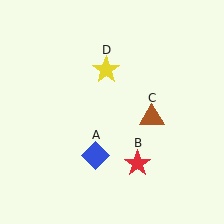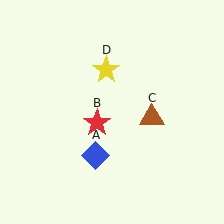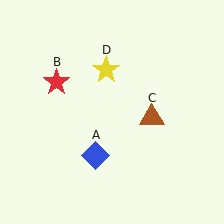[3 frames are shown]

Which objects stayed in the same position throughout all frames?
Blue diamond (object A) and brown triangle (object C) and yellow star (object D) remained stationary.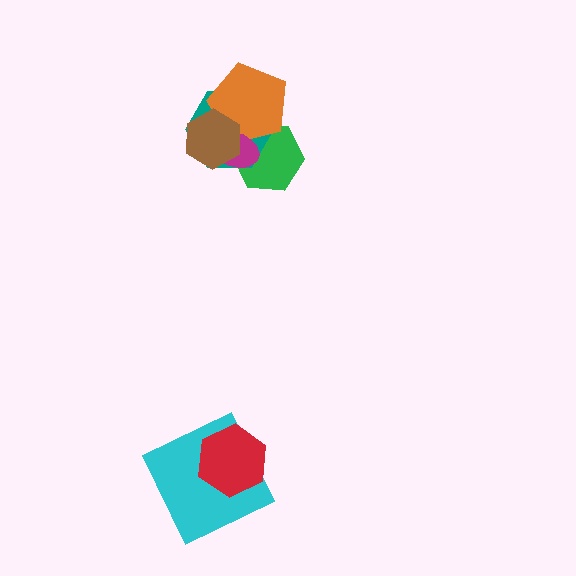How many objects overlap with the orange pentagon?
4 objects overlap with the orange pentagon.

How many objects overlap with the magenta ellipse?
4 objects overlap with the magenta ellipse.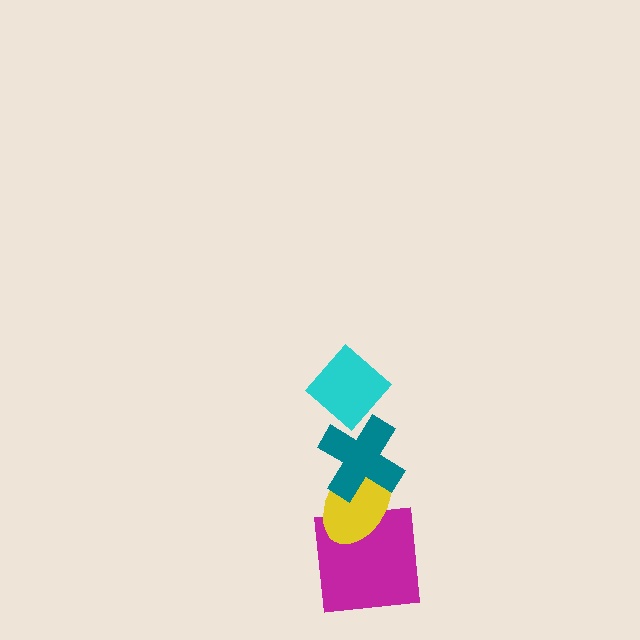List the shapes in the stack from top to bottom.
From top to bottom: the cyan diamond, the teal cross, the yellow ellipse, the magenta square.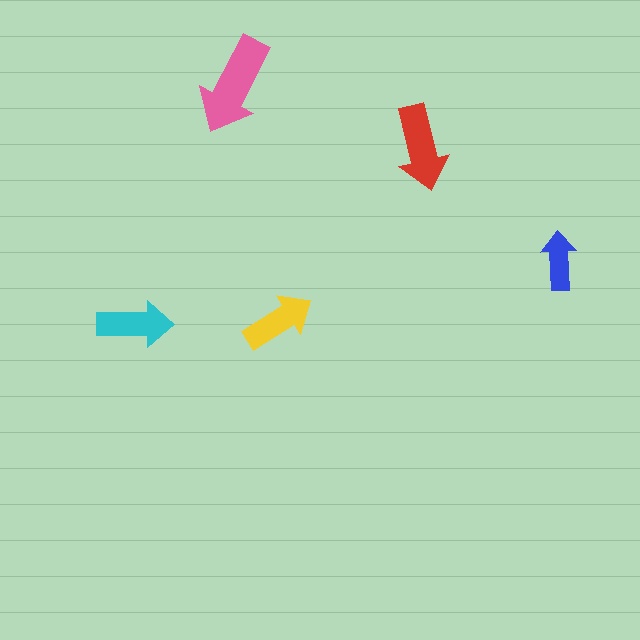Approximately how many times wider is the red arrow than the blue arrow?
About 1.5 times wider.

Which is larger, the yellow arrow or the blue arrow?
The yellow one.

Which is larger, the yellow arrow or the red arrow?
The red one.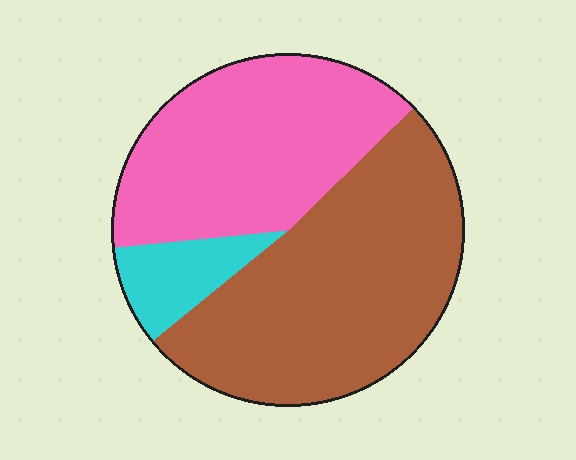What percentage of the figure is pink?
Pink takes up between a third and a half of the figure.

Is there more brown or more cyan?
Brown.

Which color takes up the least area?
Cyan, at roughly 10%.